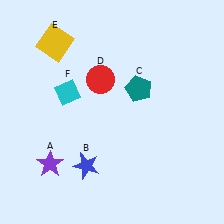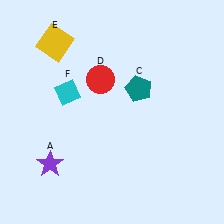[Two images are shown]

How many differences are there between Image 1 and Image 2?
There is 1 difference between the two images.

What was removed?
The blue star (B) was removed in Image 2.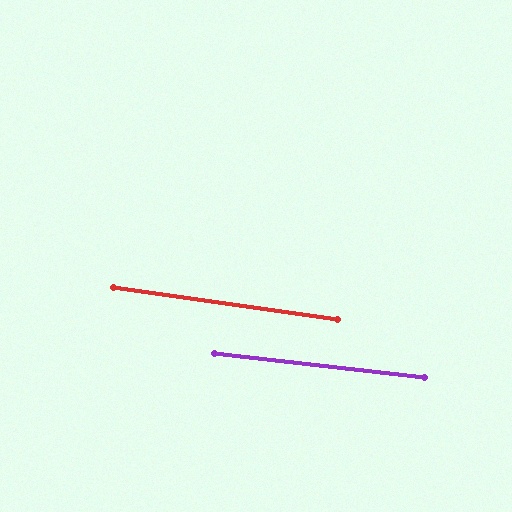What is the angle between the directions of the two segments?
Approximately 2 degrees.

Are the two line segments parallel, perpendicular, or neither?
Parallel — their directions differ by only 1.6°.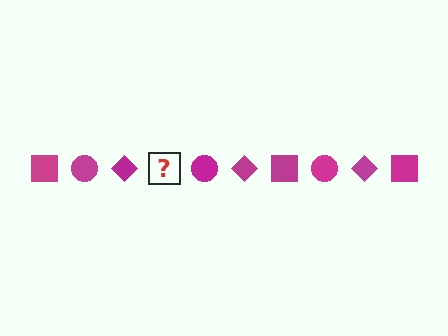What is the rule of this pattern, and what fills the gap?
The rule is that the pattern cycles through square, circle, diamond shapes in magenta. The gap should be filled with a magenta square.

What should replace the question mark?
The question mark should be replaced with a magenta square.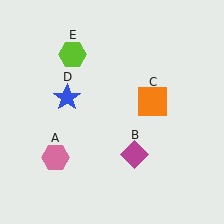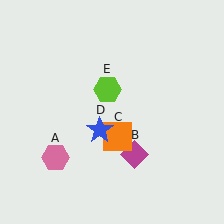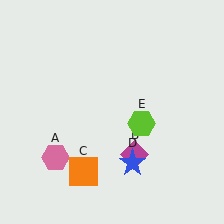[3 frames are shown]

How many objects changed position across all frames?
3 objects changed position: orange square (object C), blue star (object D), lime hexagon (object E).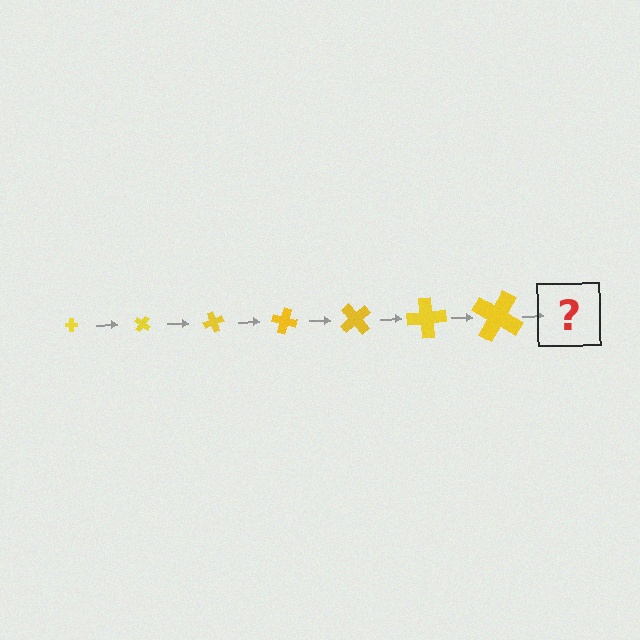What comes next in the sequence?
The next element should be a cross, larger than the previous one and rotated 245 degrees from the start.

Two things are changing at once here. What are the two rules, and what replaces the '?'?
The two rules are that the cross grows larger each step and it rotates 35 degrees each step. The '?' should be a cross, larger than the previous one and rotated 245 degrees from the start.